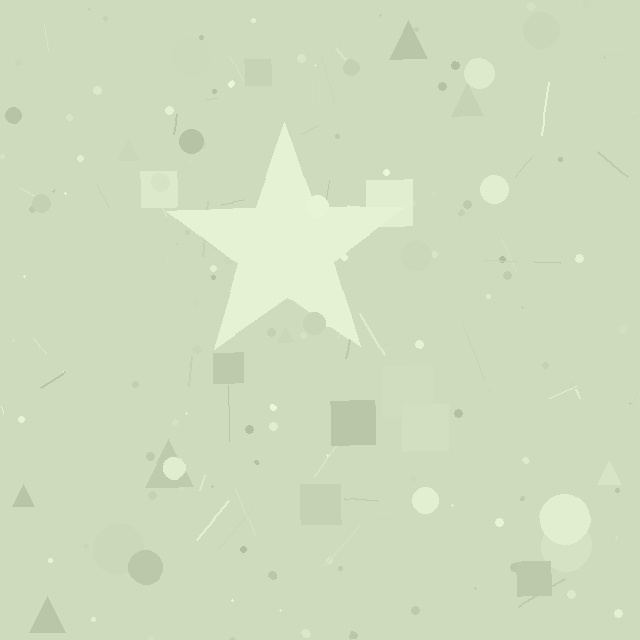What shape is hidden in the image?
A star is hidden in the image.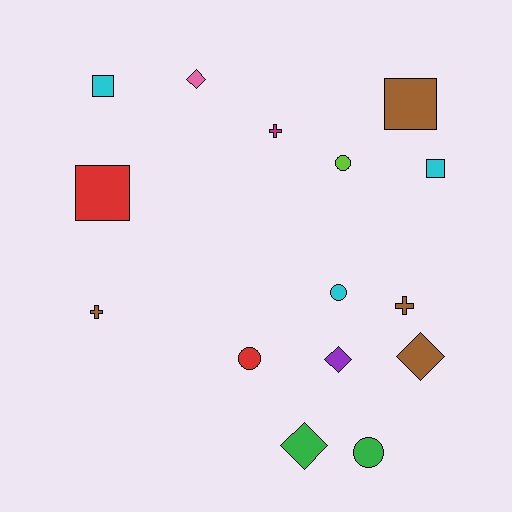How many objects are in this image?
There are 15 objects.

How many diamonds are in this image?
There are 4 diamonds.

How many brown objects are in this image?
There are 4 brown objects.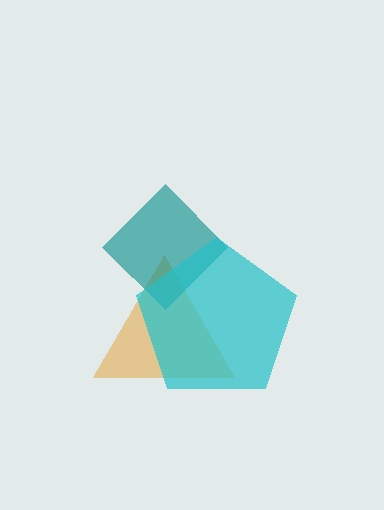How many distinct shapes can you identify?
There are 3 distinct shapes: an orange triangle, a teal diamond, a cyan pentagon.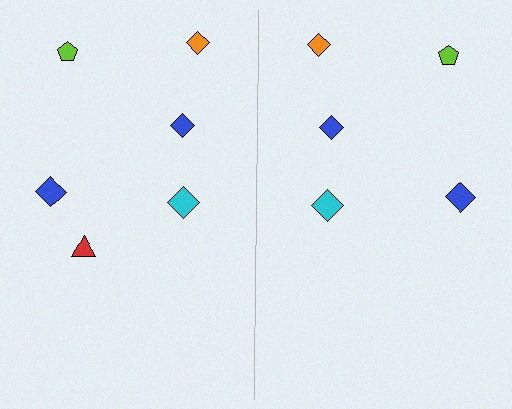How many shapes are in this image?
There are 11 shapes in this image.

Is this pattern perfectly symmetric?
No, the pattern is not perfectly symmetric. A red triangle is missing from the right side.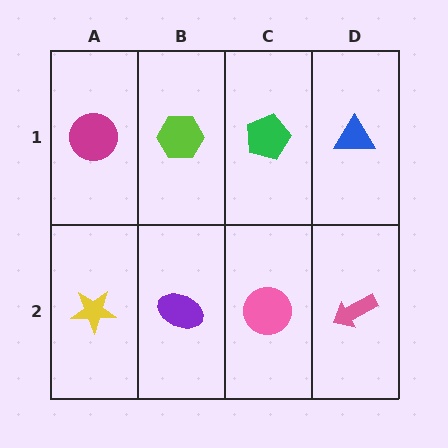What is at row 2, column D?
A pink arrow.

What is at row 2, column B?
A purple ellipse.